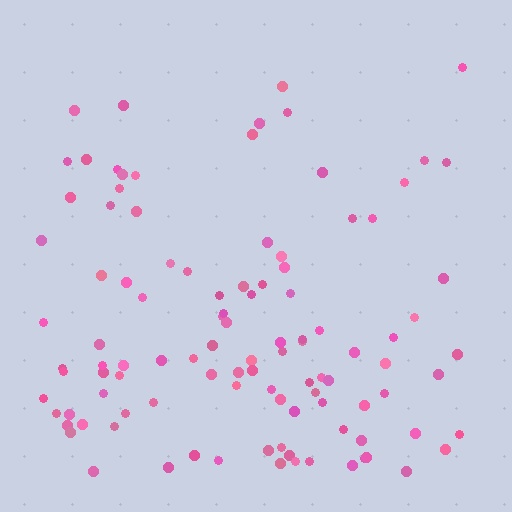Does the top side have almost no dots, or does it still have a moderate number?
Still a moderate number, just noticeably fewer than the bottom.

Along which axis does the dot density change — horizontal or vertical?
Vertical.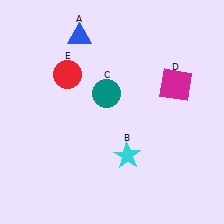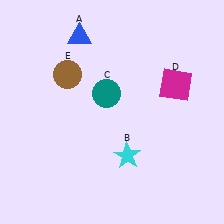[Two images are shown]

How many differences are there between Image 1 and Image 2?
There is 1 difference between the two images.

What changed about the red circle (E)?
In Image 1, E is red. In Image 2, it changed to brown.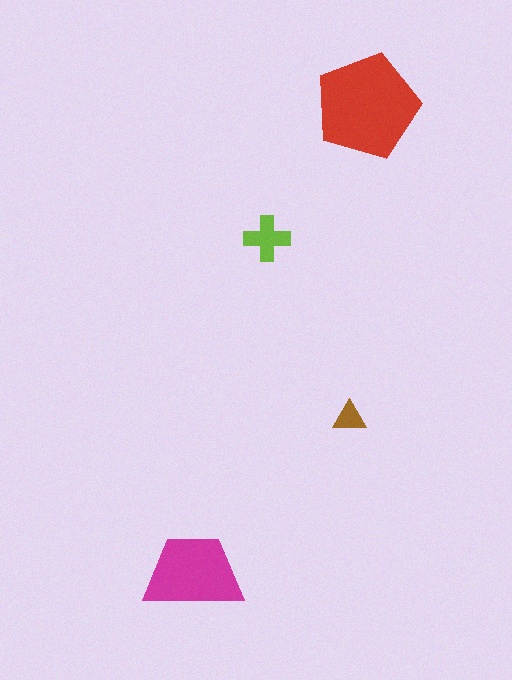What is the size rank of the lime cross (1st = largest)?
3rd.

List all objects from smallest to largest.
The brown triangle, the lime cross, the magenta trapezoid, the red pentagon.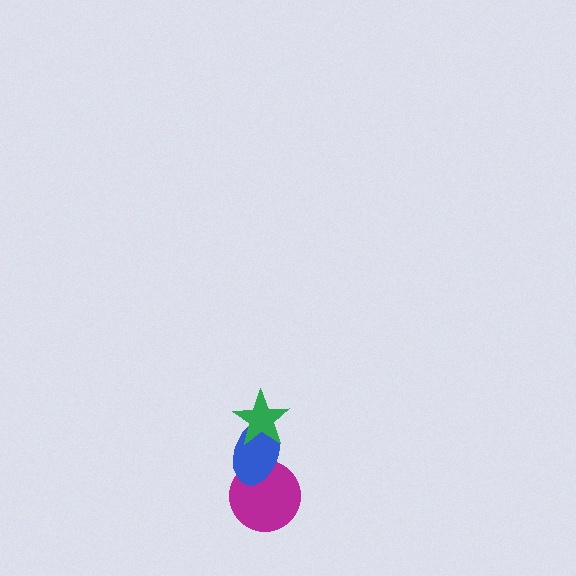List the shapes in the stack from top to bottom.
From top to bottom: the green star, the blue ellipse, the magenta circle.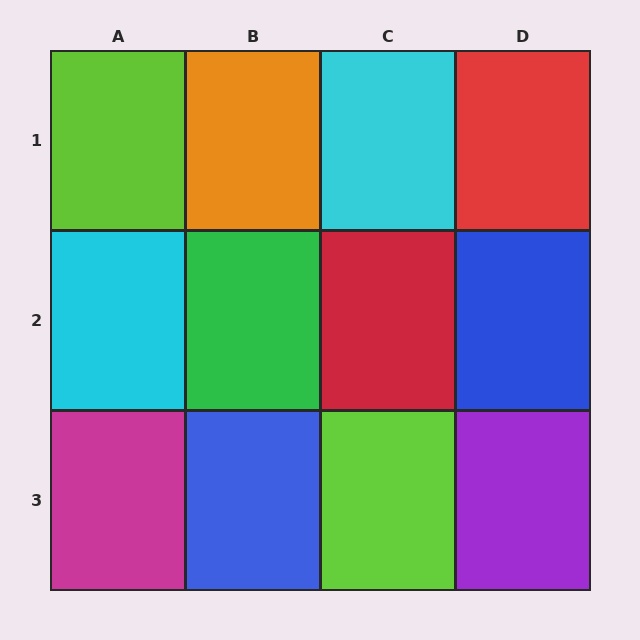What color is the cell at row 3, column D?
Purple.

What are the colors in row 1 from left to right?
Lime, orange, cyan, red.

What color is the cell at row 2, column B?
Green.